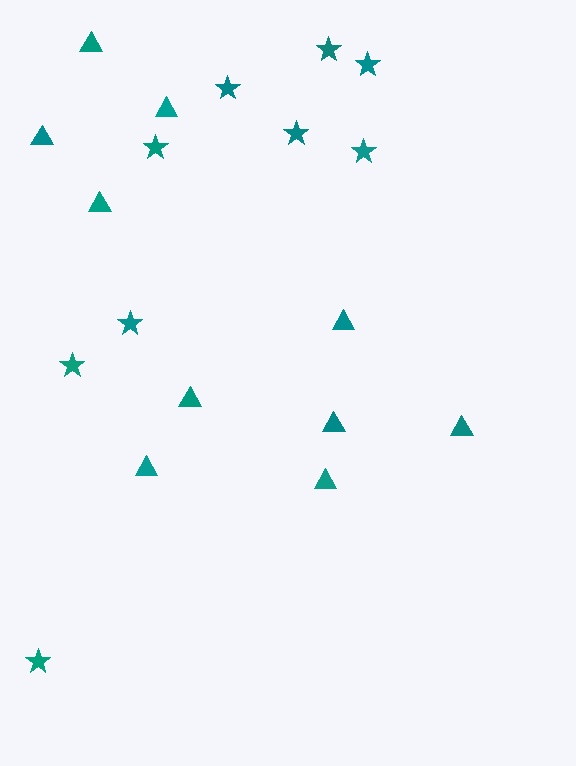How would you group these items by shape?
There are 2 groups: one group of triangles (10) and one group of stars (9).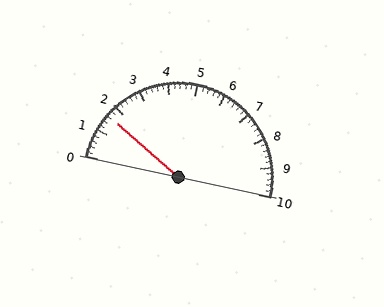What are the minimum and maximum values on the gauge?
The gauge ranges from 0 to 10.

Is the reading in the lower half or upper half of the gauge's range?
The reading is in the lower half of the range (0 to 10).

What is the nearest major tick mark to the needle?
The nearest major tick mark is 2.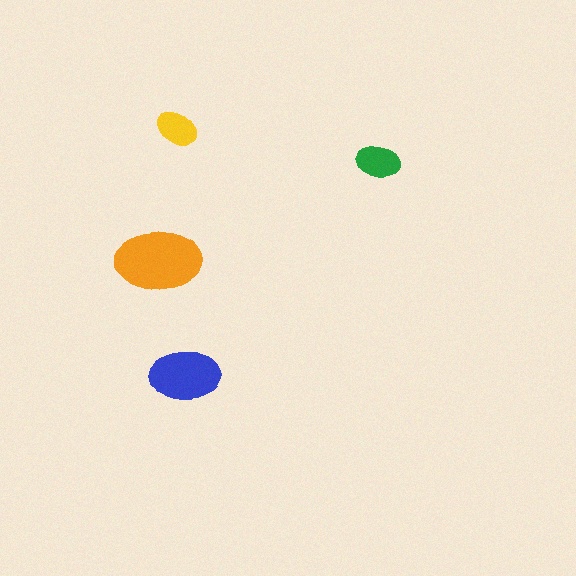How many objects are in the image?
There are 4 objects in the image.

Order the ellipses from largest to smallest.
the orange one, the blue one, the green one, the yellow one.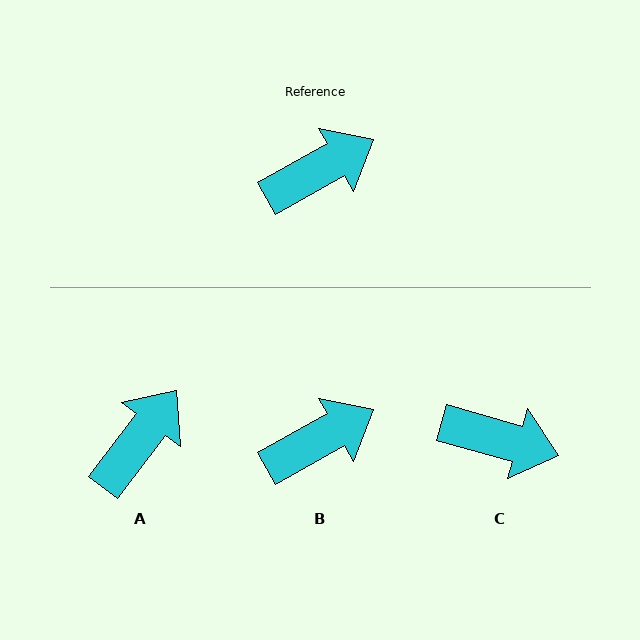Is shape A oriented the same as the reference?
No, it is off by about 24 degrees.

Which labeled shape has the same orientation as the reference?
B.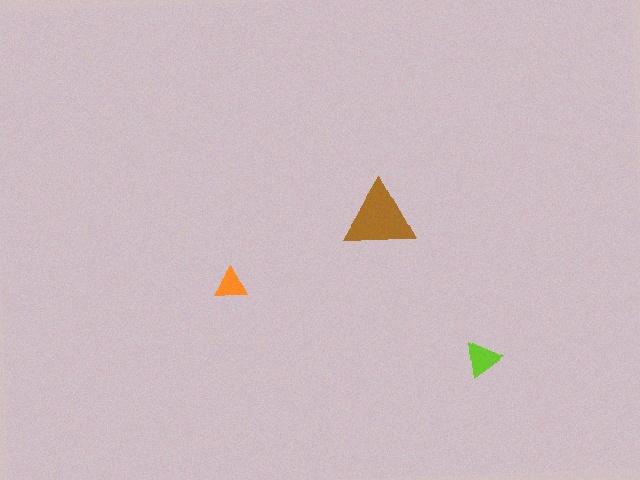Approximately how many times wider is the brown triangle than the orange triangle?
About 2 times wider.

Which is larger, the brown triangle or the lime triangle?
The brown one.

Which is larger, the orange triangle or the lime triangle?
The lime one.